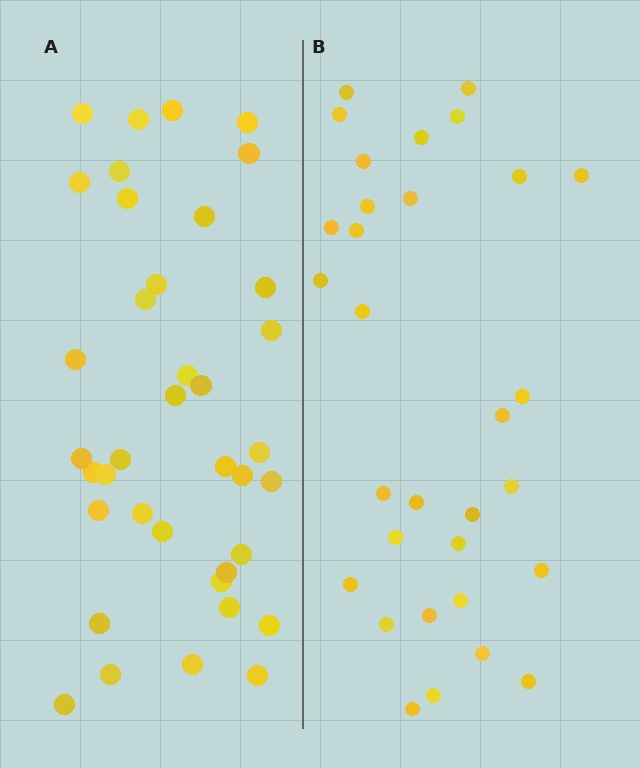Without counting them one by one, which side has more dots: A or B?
Region A (the left region) has more dots.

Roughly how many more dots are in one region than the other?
Region A has roughly 8 or so more dots than region B.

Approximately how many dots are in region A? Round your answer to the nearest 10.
About 40 dots. (The exact count is 38, which rounds to 40.)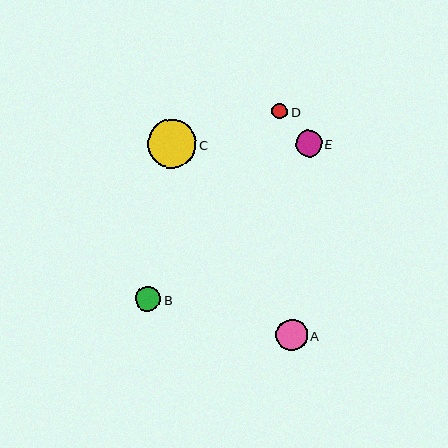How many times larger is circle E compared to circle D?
Circle E is approximately 1.7 times the size of circle D.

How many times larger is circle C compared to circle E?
Circle C is approximately 1.8 times the size of circle E.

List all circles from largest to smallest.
From largest to smallest: C, A, E, B, D.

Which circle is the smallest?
Circle D is the smallest with a size of approximately 16 pixels.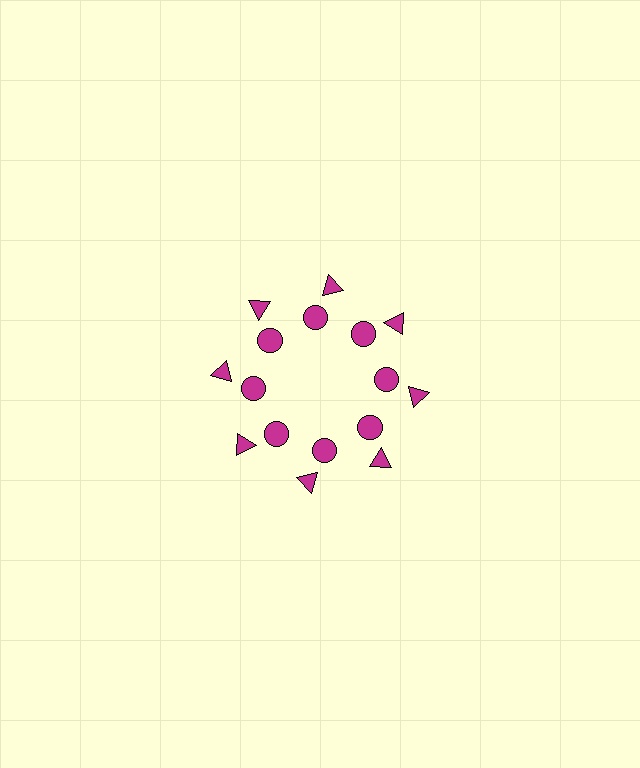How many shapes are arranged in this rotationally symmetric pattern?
There are 16 shapes, arranged in 8 groups of 2.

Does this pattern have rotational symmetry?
Yes, this pattern has 8-fold rotational symmetry. It looks the same after rotating 45 degrees around the center.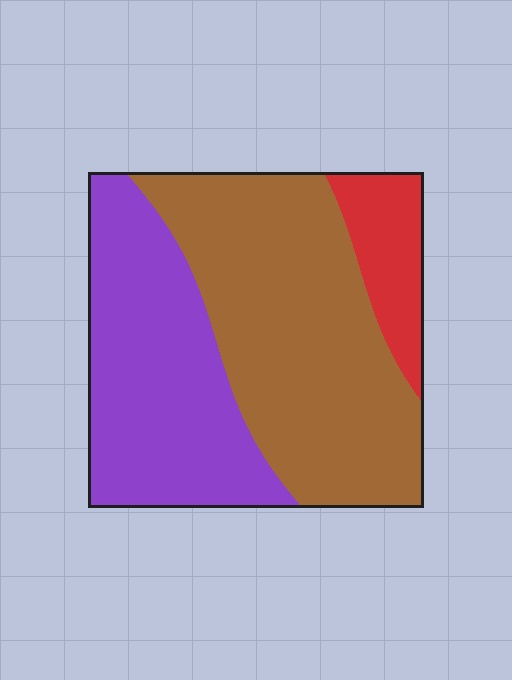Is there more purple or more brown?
Brown.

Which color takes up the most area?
Brown, at roughly 50%.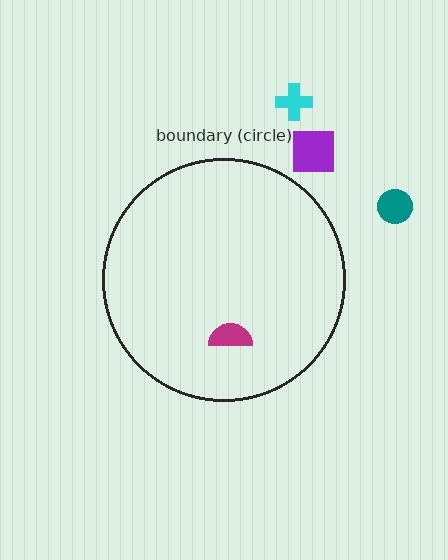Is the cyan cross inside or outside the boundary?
Outside.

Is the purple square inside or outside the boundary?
Outside.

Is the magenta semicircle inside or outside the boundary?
Inside.